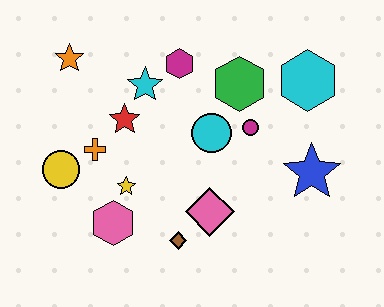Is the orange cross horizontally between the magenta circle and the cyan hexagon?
No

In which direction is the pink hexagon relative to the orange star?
The pink hexagon is below the orange star.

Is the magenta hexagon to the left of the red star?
No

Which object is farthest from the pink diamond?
The orange star is farthest from the pink diamond.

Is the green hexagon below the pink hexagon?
No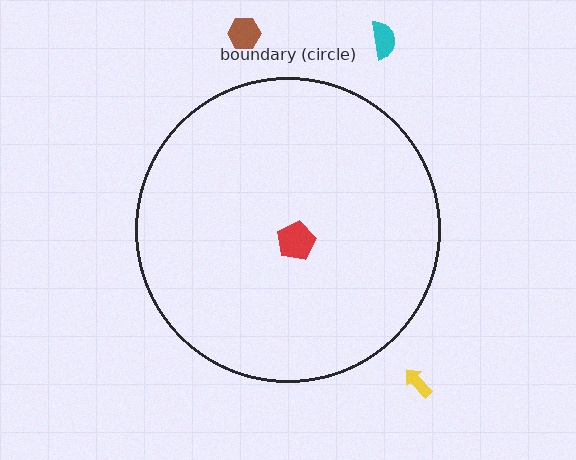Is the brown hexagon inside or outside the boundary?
Outside.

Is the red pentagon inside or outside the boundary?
Inside.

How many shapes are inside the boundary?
1 inside, 3 outside.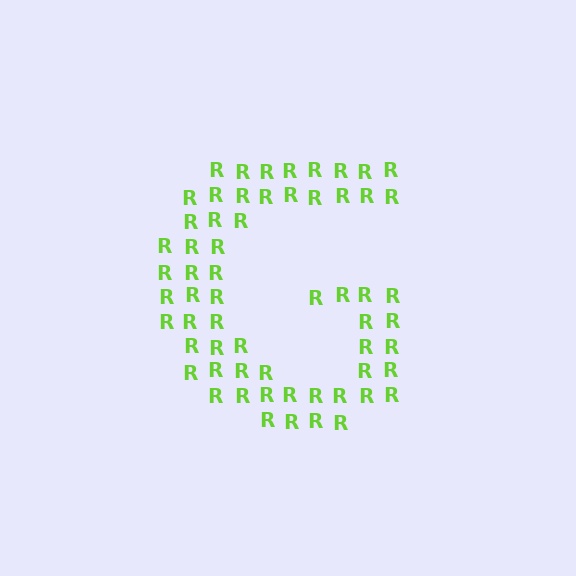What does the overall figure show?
The overall figure shows the letter G.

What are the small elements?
The small elements are letter R's.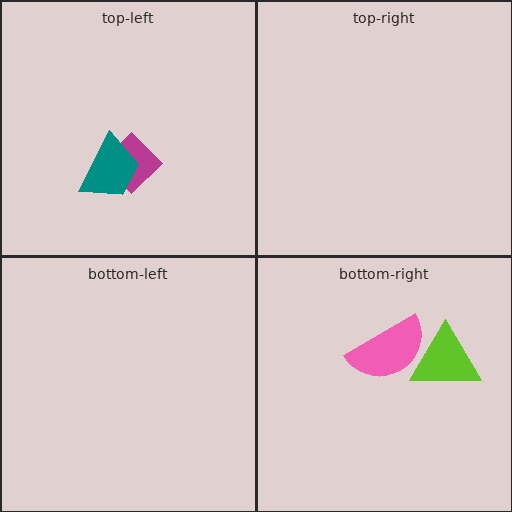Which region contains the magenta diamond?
The top-left region.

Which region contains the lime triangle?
The bottom-right region.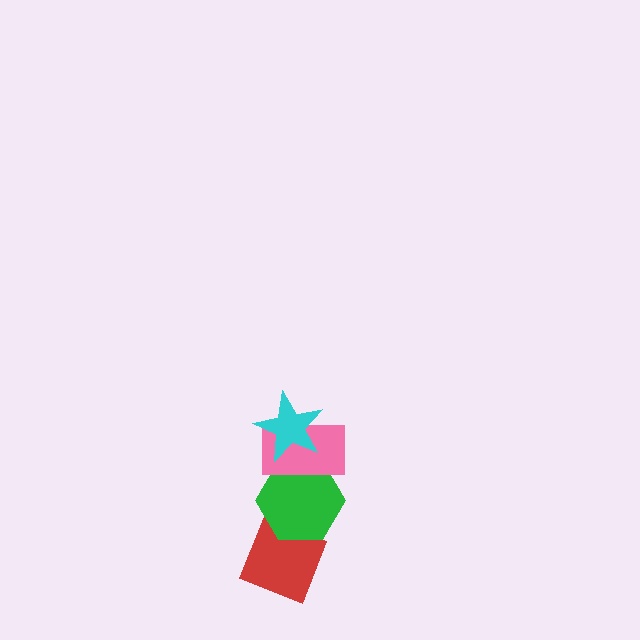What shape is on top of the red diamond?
The green hexagon is on top of the red diamond.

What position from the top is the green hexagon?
The green hexagon is 3rd from the top.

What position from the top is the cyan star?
The cyan star is 1st from the top.